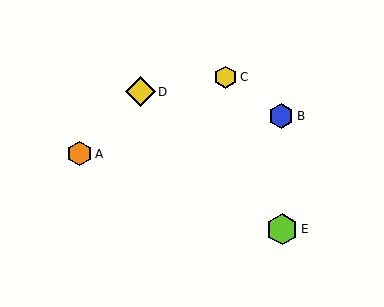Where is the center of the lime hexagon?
The center of the lime hexagon is at (282, 229).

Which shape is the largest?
The lime hexagon (labeled E) is the largest.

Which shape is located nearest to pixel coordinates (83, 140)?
The orange hexagon (labeled A) at (79, 154) is nearest to that location.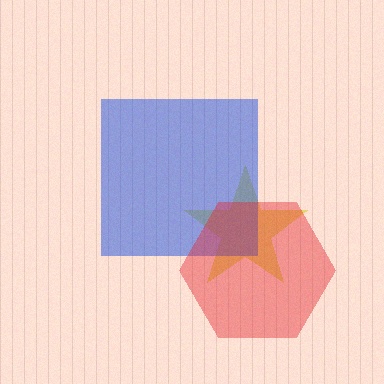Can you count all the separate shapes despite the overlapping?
Yes, there are 3 separate shapes.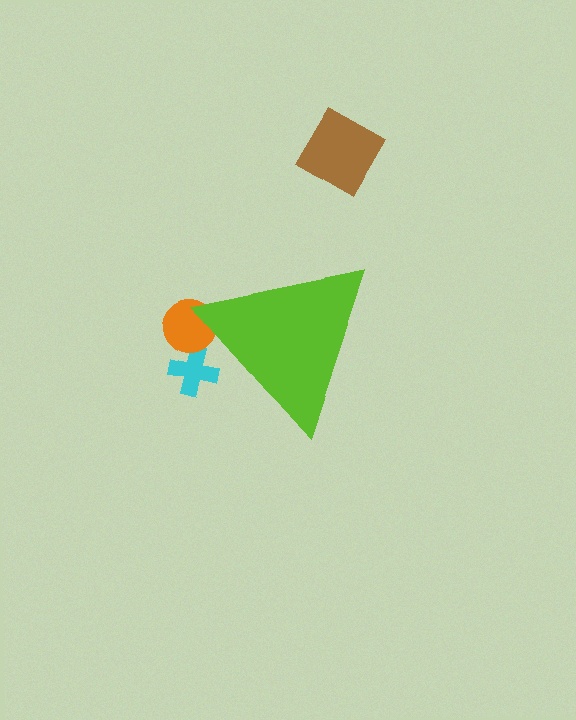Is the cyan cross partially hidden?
Yes, the cyan cross is partially hidden behind the lime triangle.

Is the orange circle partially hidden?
Yes, the orange circle is partially hidden behind the lime triangle.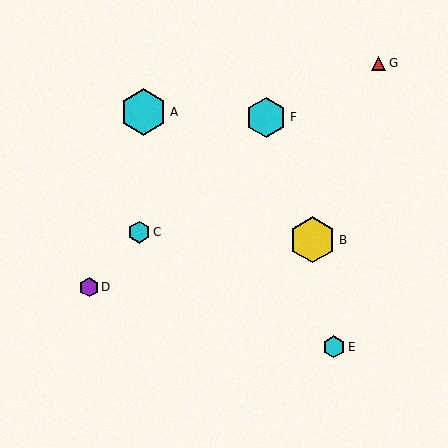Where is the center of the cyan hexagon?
The center of the cyan hexagon is at (139, 232).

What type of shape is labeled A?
Shape A is a cyan hexagon.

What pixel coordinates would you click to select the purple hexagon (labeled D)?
Click at (89, 287) to select the purple hexagon D.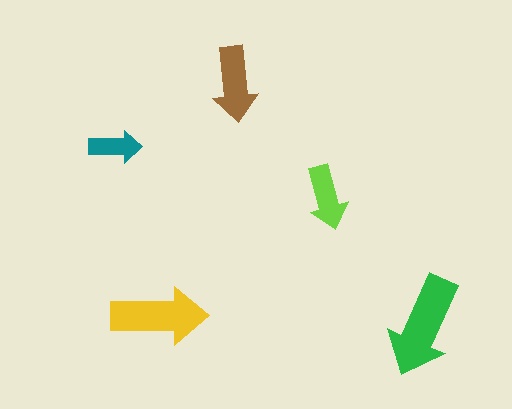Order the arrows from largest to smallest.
the green one, the yellow one, the brown one, the lime one, the teal one.